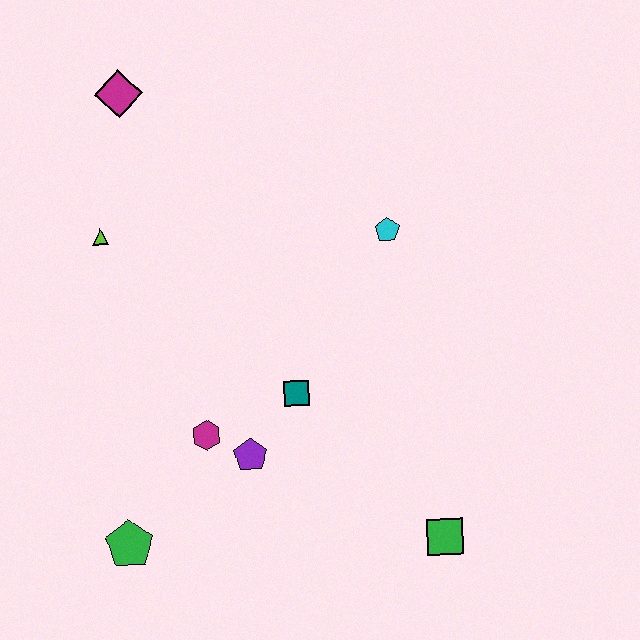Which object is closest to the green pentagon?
The magenta hexagon is closest to the green pentagon.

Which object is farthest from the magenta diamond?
The green square is farthest from the magenta diamond.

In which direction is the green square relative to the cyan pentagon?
The green square is below the cyan pentagon.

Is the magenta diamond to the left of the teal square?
Yes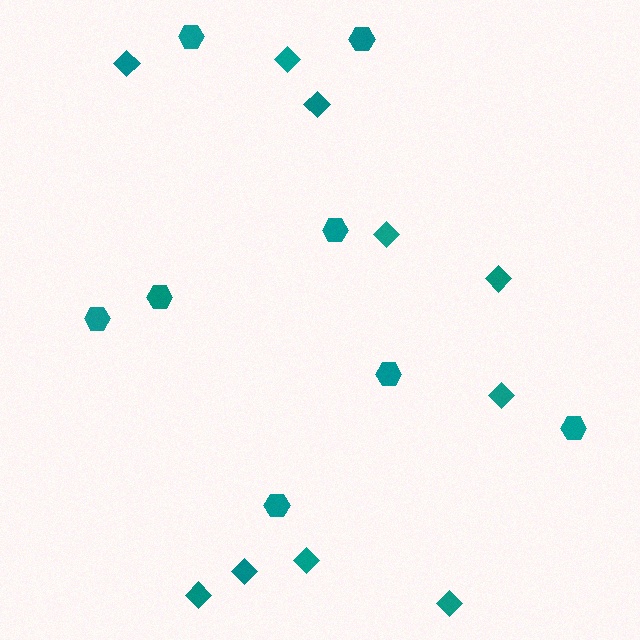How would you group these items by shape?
There are 2 groups: one group of hexagons (8) and one group of diamonds (10).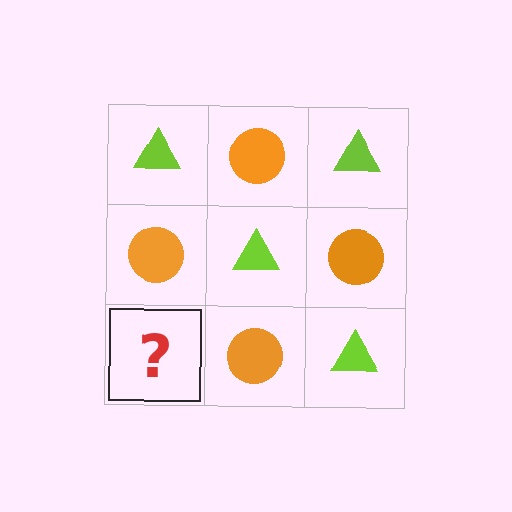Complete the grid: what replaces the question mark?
The question mark should be replaced with a lime triangle.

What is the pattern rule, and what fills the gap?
The rule is that it alternates lime triangle and orange circle in a checkerboard pattern. The gap should be filled with a lime triangle.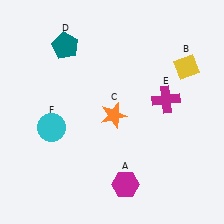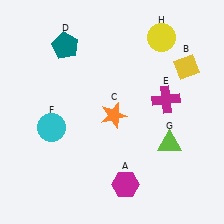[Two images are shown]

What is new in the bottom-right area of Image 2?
A lime triangle (G) was added in the bottom-right area of Image 2.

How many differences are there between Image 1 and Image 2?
There are 2 differences between the two images.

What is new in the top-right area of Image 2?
A yellow circle (H) was added in the top-right area of Image 2.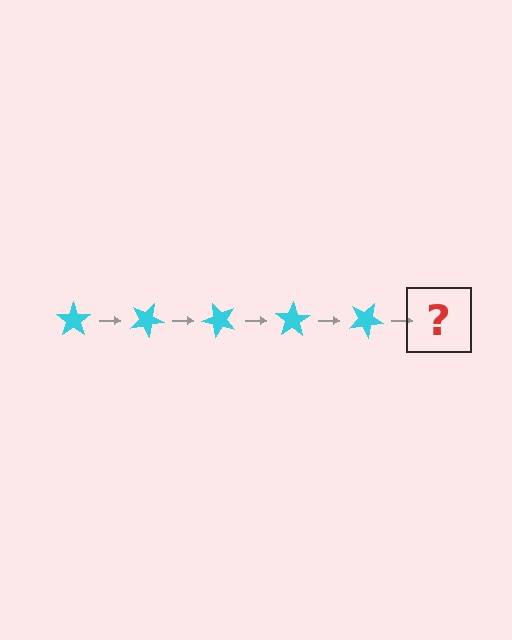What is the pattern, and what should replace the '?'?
The pattern is that the star rotates 25 degrees each step. The '?' should be a cyan star rotated 125 degrees.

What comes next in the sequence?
The next element should be a cyan star rotated 125 degrees.